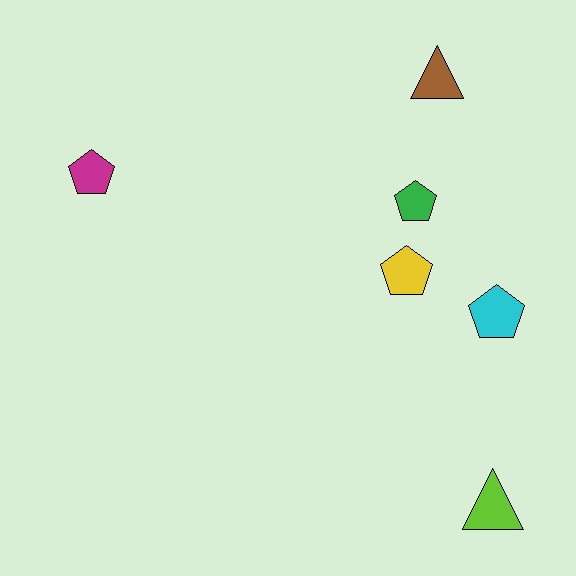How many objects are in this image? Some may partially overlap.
There are 6 objects.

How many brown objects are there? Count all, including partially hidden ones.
There is 1 brown object.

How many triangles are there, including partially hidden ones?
There are 2 triangles.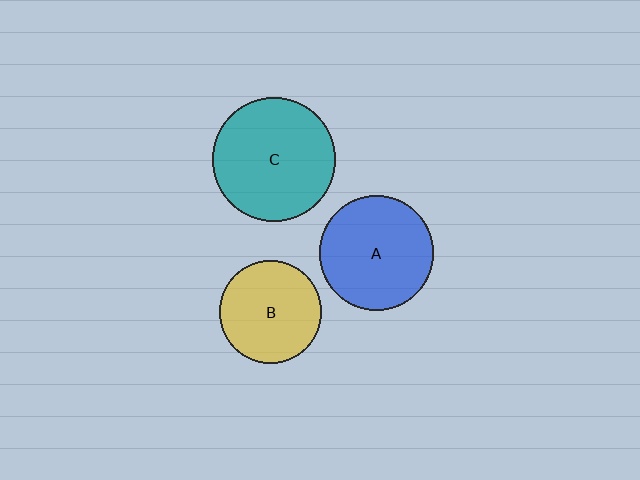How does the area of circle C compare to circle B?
Approximately 1.4 times.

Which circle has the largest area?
Circle C (teal).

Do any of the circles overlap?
No, none of the circles overlap.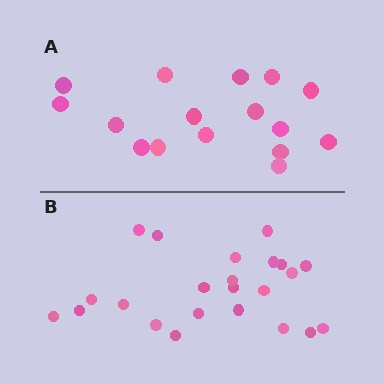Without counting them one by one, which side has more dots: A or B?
Region B (the bottom region) has more dots.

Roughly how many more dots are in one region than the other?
Region B has roughly 8 or so more dots than region A.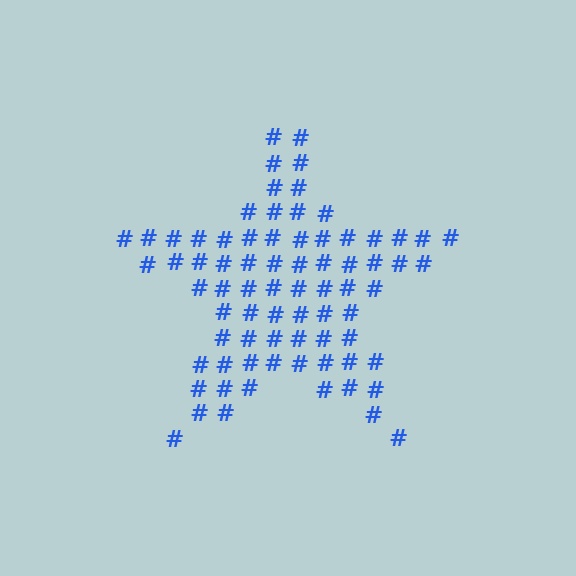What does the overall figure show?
The overall figure shows a star.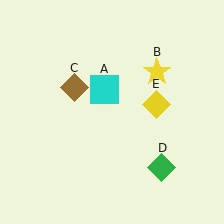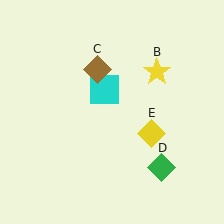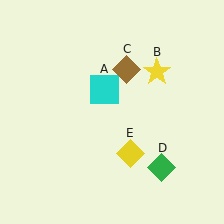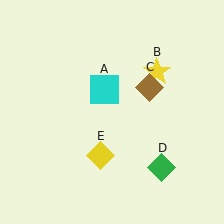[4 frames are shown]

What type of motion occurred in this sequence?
The brown diamond (object C), yellow diamond (object E) rotated clockwise around the center of the scene.